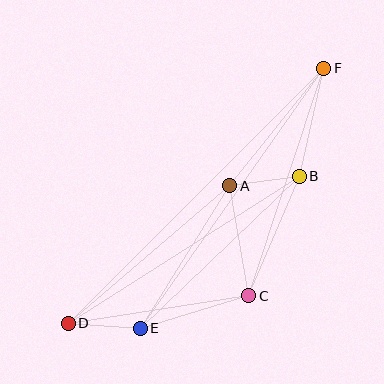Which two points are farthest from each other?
Points D and F are farthest from each other.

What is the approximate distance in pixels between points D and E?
The distance between D and E is approximately 72 pixels.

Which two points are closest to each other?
Points A and B are closest to each other.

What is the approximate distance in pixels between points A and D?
The distance between A and D is approximately 212 pixels.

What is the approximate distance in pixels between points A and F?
The distance between A and F is approximately 151 pixels.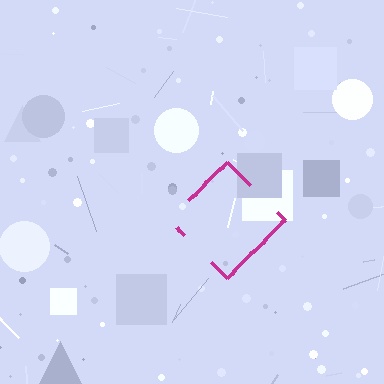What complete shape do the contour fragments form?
The contour fragments form a diamond.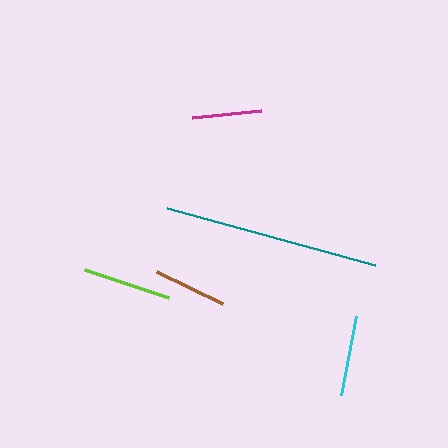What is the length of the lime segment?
The lime segment is approximately 89 pixels long.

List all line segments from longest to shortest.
From longest to shortest: teal, lime, cyan, brown, magenta.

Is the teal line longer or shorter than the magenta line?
The teal line is longer than the magenta line.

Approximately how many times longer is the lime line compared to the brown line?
The lime line is approximately 1.2 times the length of the brown line.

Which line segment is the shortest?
The magenta line is the shortest at approximately 70 pixels.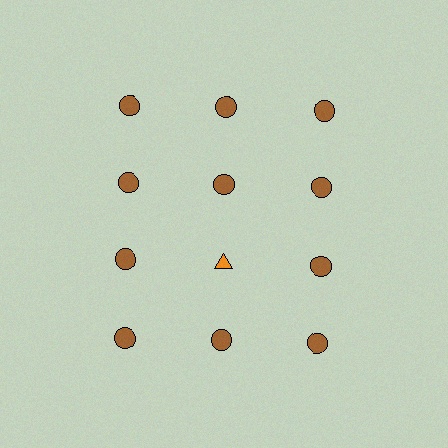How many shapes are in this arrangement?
There are 12 shapes arranged in a grid pattern.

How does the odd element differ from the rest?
It differs in both color (orange instead of brown) and shape (triangle instead of circle).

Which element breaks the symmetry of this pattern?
The orange triangle in the third row, second from left column breaks the symmetry. All other shapes are brown circles.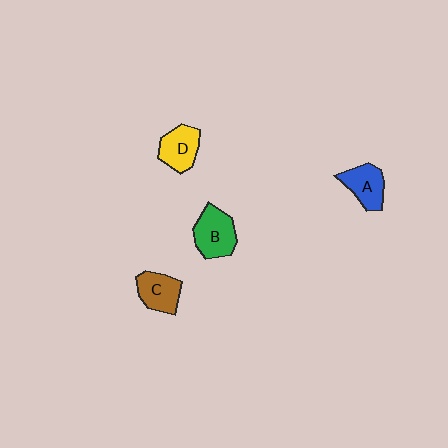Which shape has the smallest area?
Shape A (blue).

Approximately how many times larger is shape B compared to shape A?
Approximately 1.3 times.